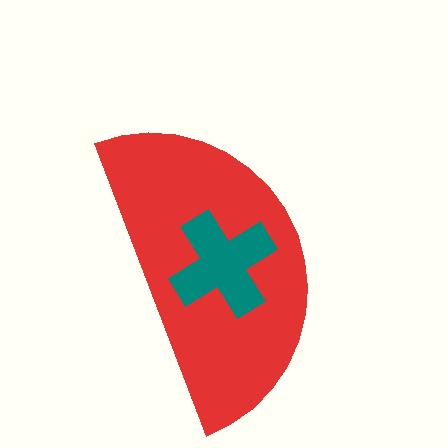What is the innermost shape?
The teal cross.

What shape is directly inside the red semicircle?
The teal cross.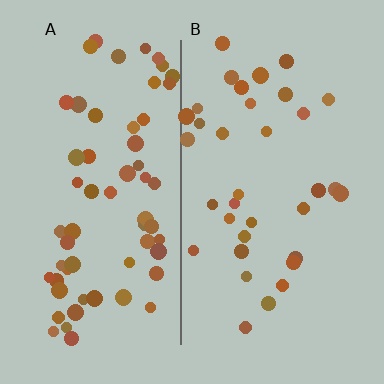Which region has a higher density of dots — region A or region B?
A (the left).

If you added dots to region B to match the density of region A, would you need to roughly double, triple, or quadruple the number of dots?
Approximately double.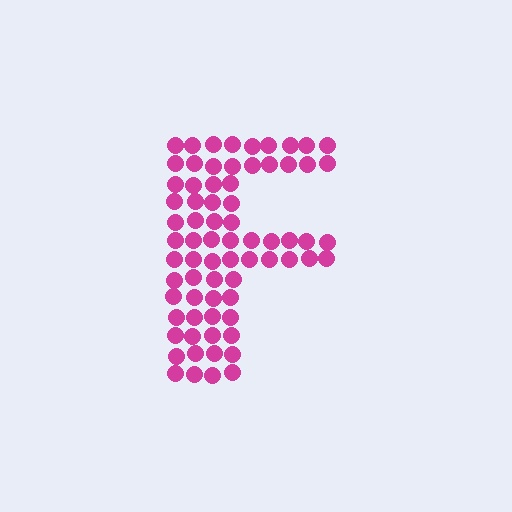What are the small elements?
The small elements are circles.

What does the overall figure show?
The overall figure shows the letter F.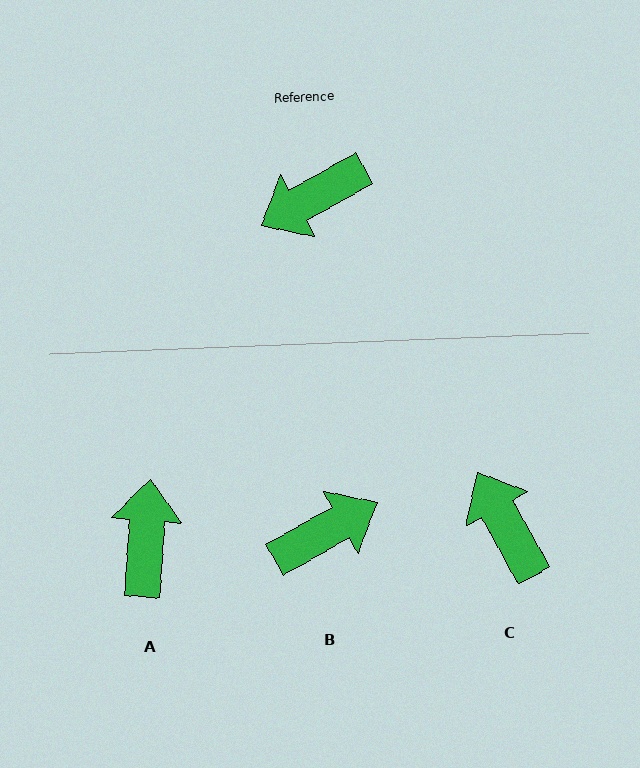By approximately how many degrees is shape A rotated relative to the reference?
Approximately 124 degrees clockwise.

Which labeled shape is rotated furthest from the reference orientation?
B, about 180 degrees away.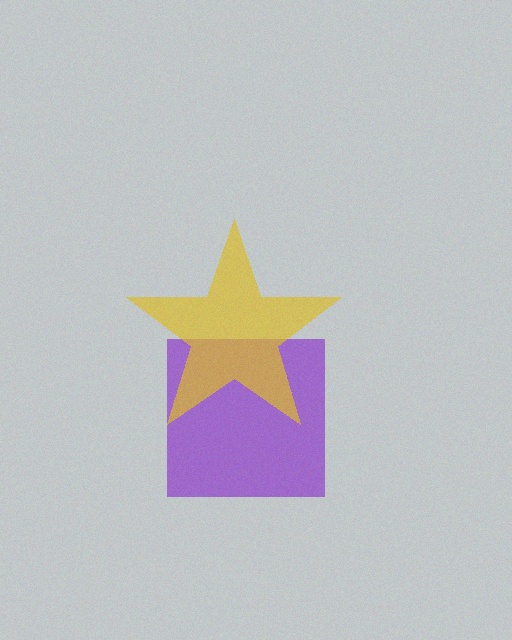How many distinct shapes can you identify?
There are 2 distinct shapes: a purple square, a yellow star.